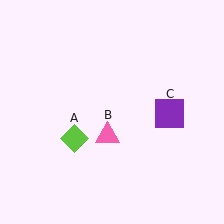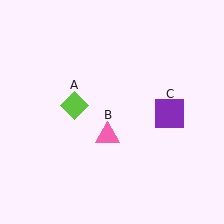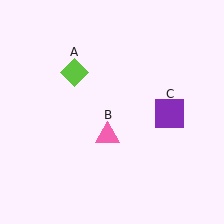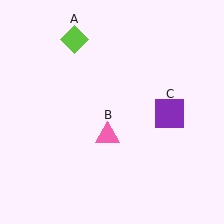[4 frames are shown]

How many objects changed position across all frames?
1 object changed position: lime diamond (object A).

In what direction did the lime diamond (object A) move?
The lime diamond (object A) moved up.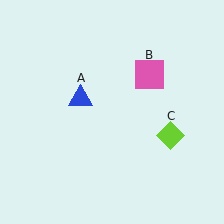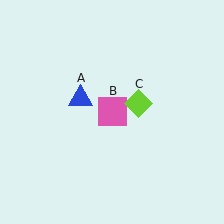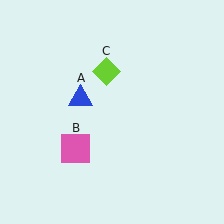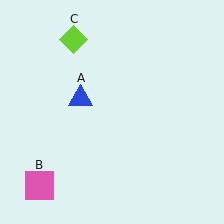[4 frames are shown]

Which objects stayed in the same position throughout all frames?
Blue triangle (object A) remained stationary.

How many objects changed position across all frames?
2 objects changed position: pink square (object B), lime diamond (object C).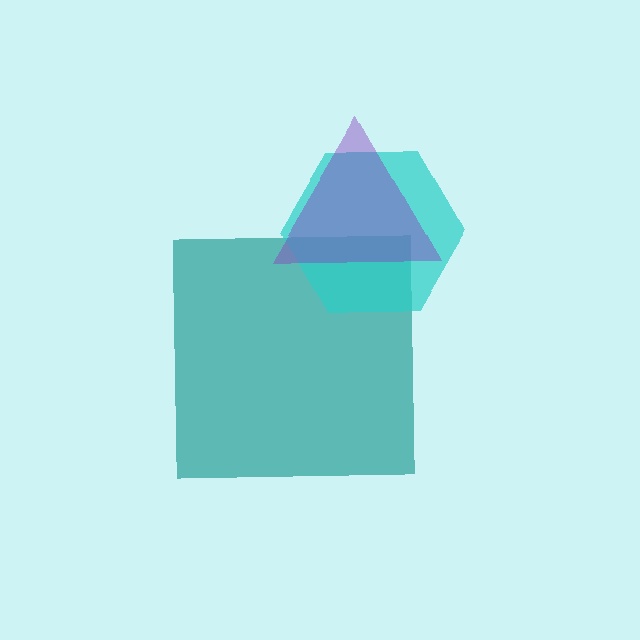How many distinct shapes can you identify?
There are 3 distinct shapes: a teal square, a cyan hexagon, a purple triangle.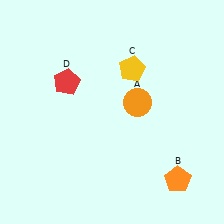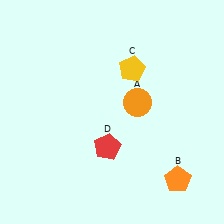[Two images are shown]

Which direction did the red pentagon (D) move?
The red pentagon (D) moved down.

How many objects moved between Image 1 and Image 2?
1 object moved between the two images.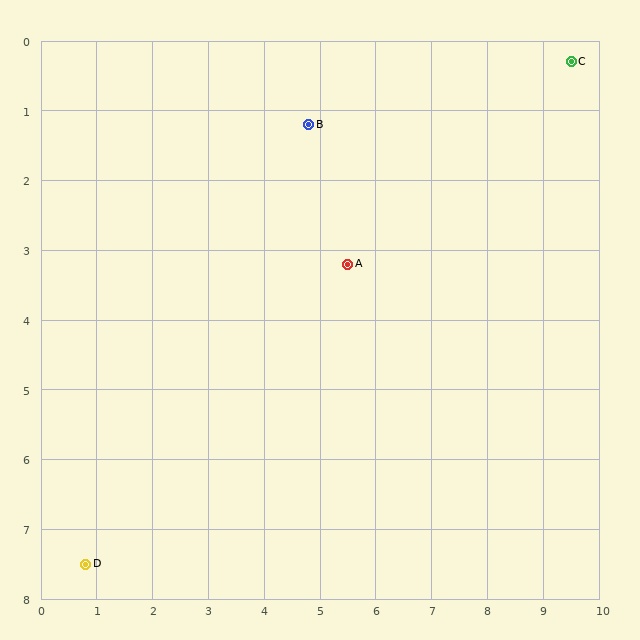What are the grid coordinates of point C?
Point C is at approximately (9.5, 0.3).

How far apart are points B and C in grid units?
Points B and C are about 4.8 grid units apart.